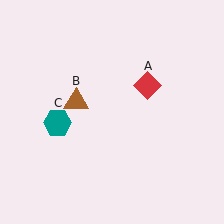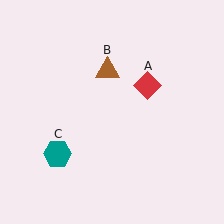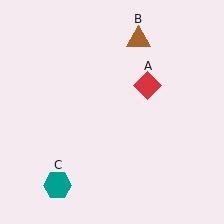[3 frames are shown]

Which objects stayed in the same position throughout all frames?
Red diamond (object A) remained stationary.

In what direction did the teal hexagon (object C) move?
The teal hexagon (object C) moved down.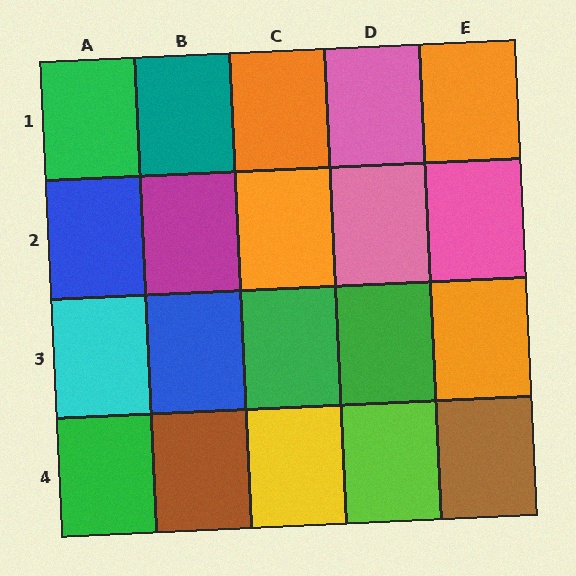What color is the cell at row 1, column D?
Pink.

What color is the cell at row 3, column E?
Orange.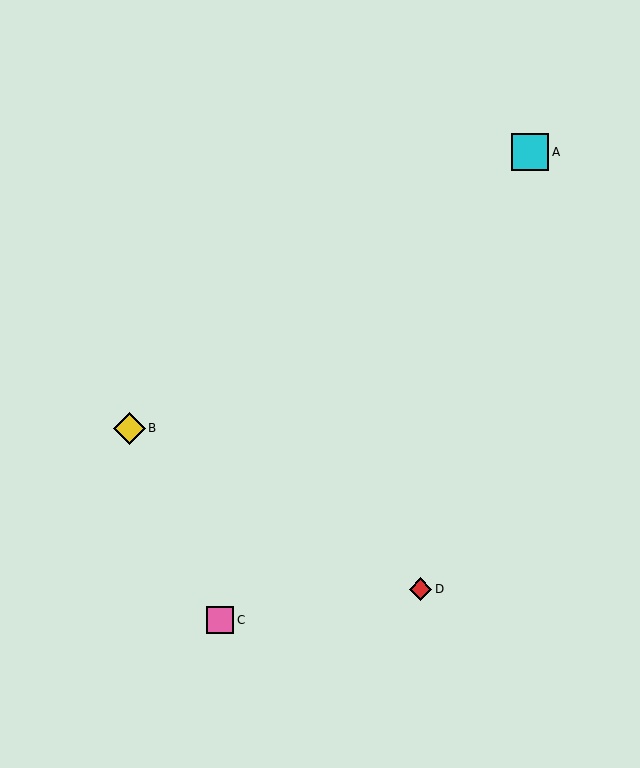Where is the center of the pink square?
The center of the pink square is at (220, 620).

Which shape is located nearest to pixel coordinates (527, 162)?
The cyan square (labeled A) at (530, 152) is nearest to that location.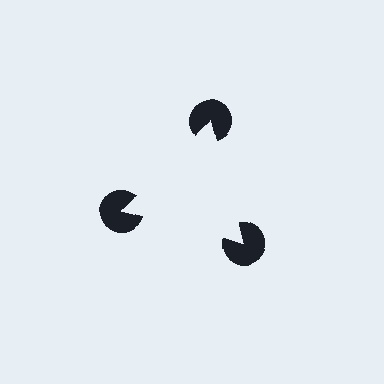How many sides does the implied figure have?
3 sides.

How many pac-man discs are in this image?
There are 3 — one at each vertex of the illusory triangle.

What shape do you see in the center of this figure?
An illusory triangle — its edges are inferred from the aligned wedge cuts in the pac-man discs, not physically drawn.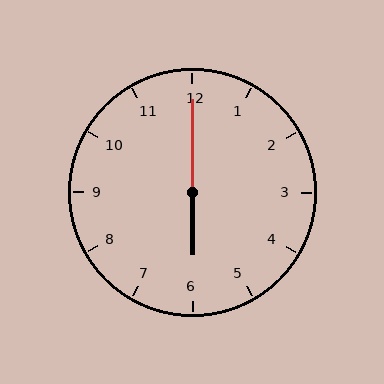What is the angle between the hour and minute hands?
Approximately 180 degrees.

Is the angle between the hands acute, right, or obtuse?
It is obtuse.